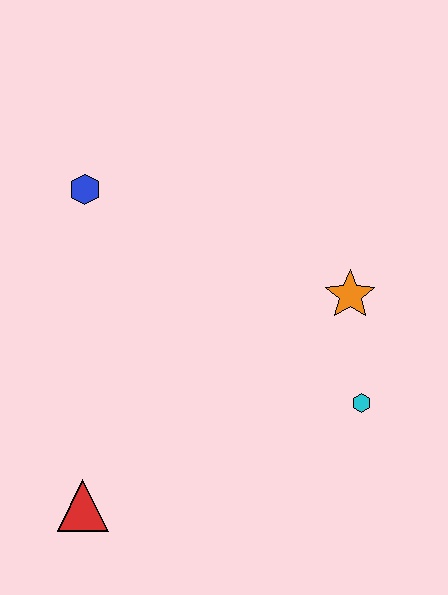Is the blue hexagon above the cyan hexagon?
Yes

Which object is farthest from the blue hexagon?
The cyan hexagon is farthest from the blue hexagon.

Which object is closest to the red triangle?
The cyan hexagon is closest to the red triangle.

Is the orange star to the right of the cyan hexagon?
No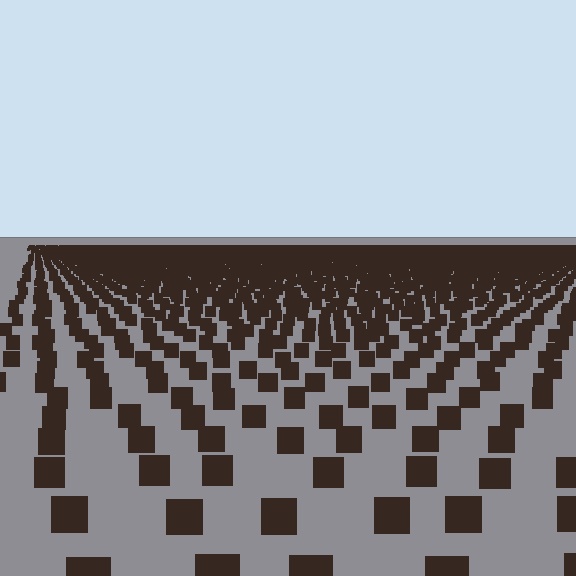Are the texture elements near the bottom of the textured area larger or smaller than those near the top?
Larger. Near the bottom, elements are closer to the viewer and appear at a bigger on-screen size.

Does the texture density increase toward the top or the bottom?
Density increases toward the top.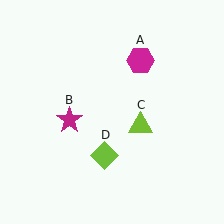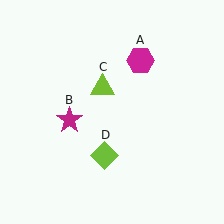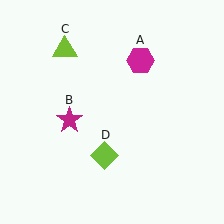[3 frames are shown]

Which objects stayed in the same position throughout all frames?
Magenta hexagon (object A) and magenta star (object B) and lime diamond (object D) remained stationary.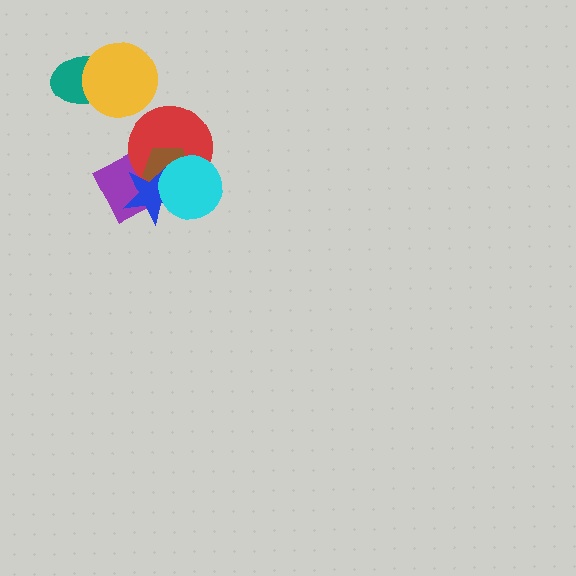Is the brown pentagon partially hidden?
Yes, it is partially covered by another shape.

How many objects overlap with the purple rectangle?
4 objects overlap with the purple rectangle.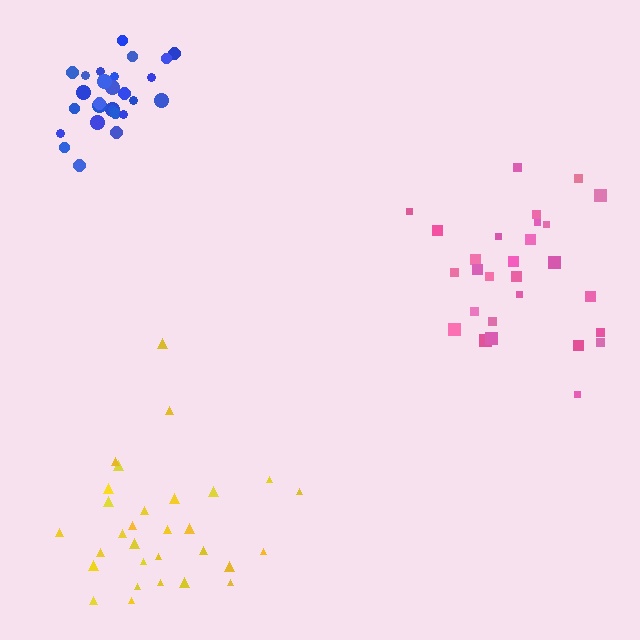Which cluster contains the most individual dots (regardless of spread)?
Yellow (30).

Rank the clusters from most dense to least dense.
blue, pink, yellow.